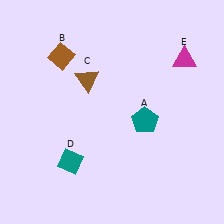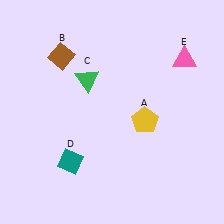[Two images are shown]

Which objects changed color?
A changed from teal to yellow. C changed from brown to green. E changed from magenta to pink.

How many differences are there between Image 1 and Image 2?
There are 3 differences between the two images.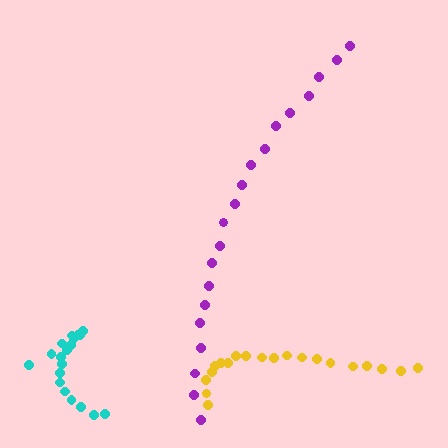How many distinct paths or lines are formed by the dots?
There are 3 distinct paths.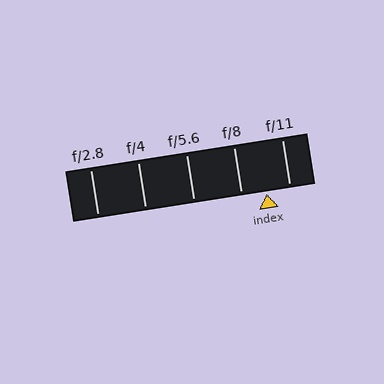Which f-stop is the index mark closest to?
The index mark is closest to f/11.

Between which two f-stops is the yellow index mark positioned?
The index mark is between f/8 and f/11.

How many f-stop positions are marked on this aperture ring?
There are 5 f-stop positions marked.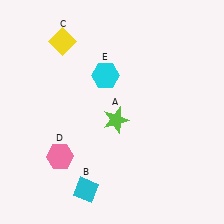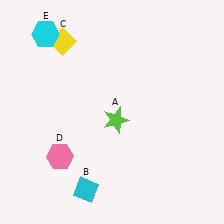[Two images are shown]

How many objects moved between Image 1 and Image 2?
1 object moved between the two images.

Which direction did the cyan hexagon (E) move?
The cyan hexagon (E) moved left.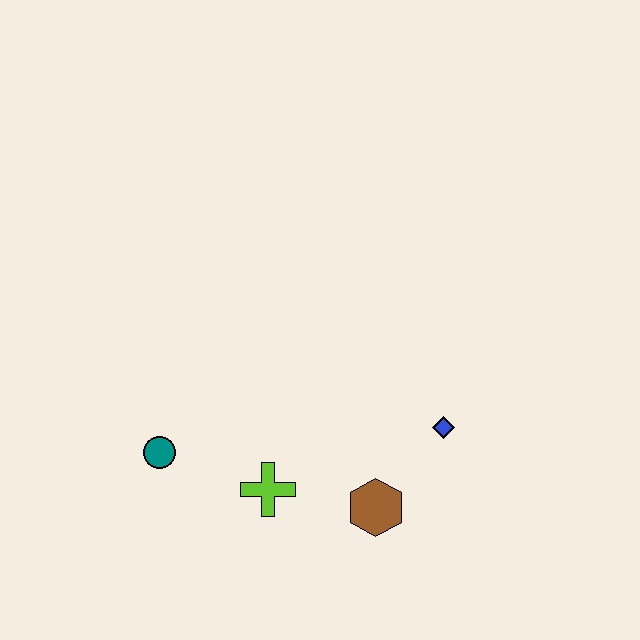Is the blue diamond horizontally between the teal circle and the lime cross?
No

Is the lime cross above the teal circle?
No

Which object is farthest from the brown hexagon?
The teal circle is farthest from the brown hexagon.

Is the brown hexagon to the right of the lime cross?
Yes